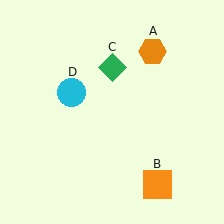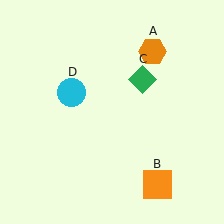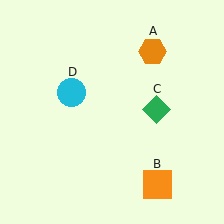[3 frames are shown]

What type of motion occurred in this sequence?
The green diamond (object C) rotated clockwise around the center of the scene.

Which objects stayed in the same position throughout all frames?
Orange hexagon (object A) and orange square (object B) and cyan circle (object D) remained stationary.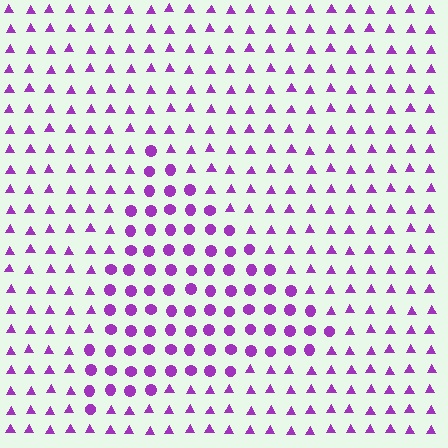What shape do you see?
I see a triangle.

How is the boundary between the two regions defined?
The boundary is defined by a change in element shape: circles inside vs. triangles outside. All elements share the same color and spacing.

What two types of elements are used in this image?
The image uses circles inside the triangle region and triangles outside it.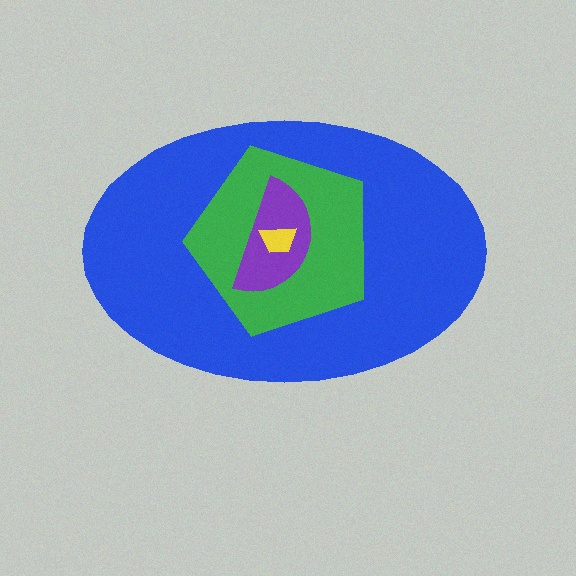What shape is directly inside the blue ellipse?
The green pentagon.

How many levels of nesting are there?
4.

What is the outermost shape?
The blue ellipse.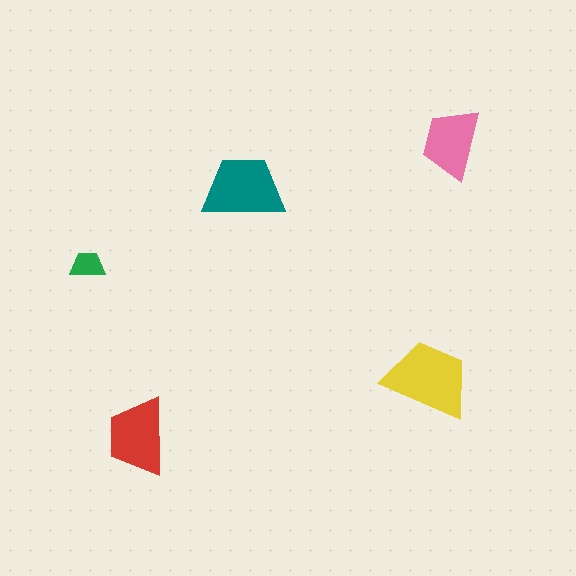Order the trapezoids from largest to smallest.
the yellow one, the teal one, the red one, the pink one, the green one.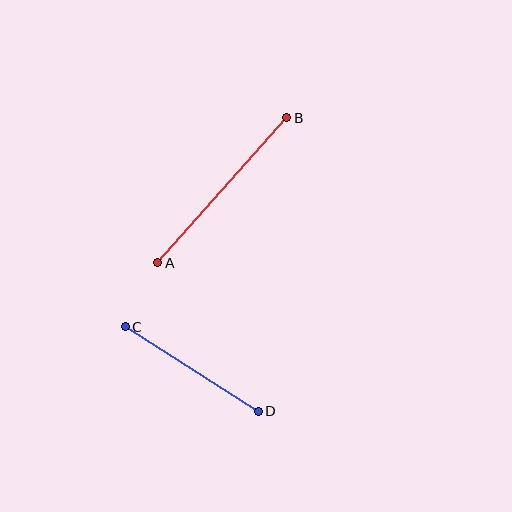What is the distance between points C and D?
The distance is approximately 157 pixels.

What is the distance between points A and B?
The distance is approximately 194 pixels.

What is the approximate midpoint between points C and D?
The midpoint is at approximately (192, 369) pixels.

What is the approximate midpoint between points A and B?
The midpoint is at approximately (222, 190) pixels.